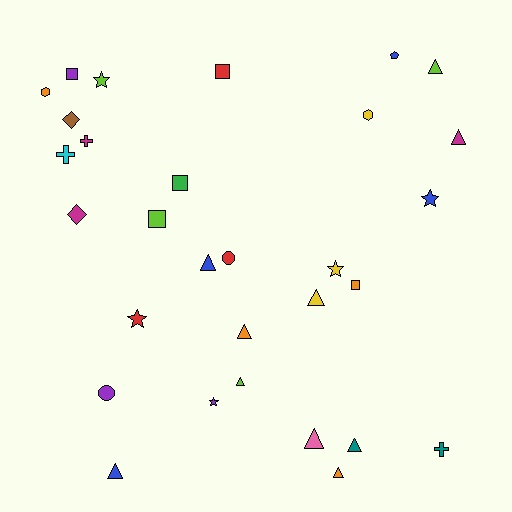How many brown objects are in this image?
There is 1 brown object.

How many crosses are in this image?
There are 3 crosses.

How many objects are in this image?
There are 30 objects.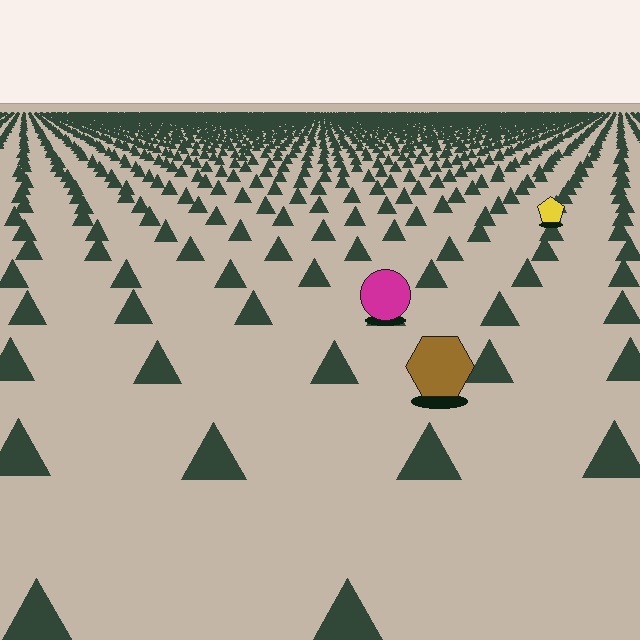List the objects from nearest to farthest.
From nearest to farthest: the brown hexagon, the magenta circle, the yellow pentagon.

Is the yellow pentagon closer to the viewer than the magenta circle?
No. The magenta circle is closer — you can tell from the texture gradient: the ground texture is coarser near it.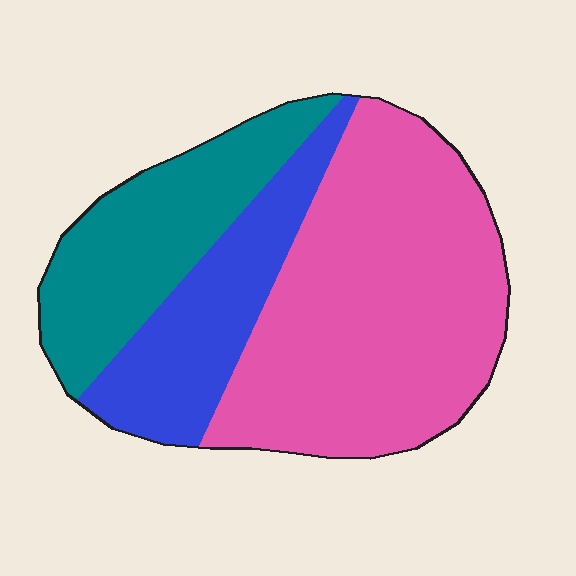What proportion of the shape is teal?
Teal covers 25% of the shape.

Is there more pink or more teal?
Pink.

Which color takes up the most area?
Pink, at roughly 55%.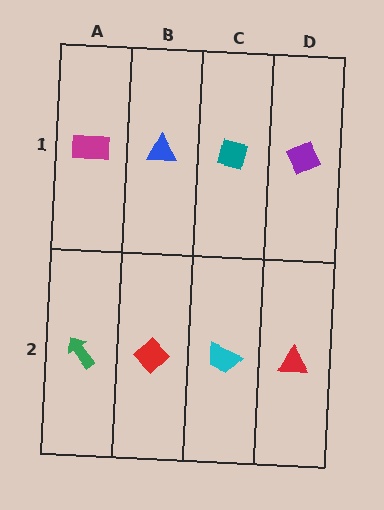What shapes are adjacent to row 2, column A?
A magenta rectangle (row 1, column A), a red diamond (row 2, column B).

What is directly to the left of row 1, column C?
A blue triangle.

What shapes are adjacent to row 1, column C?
A cyan trapezoid (row 2, column C), a blue triangle (row 1, column B), a purple diamond (row 1, column D).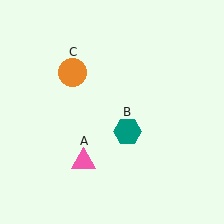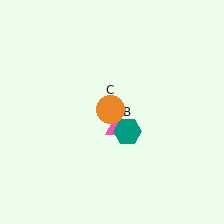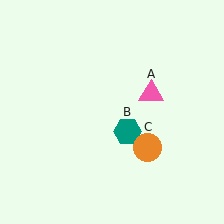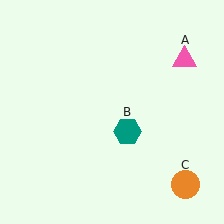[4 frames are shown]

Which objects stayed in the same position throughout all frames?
Teal hexagon (object B) remained stationary.